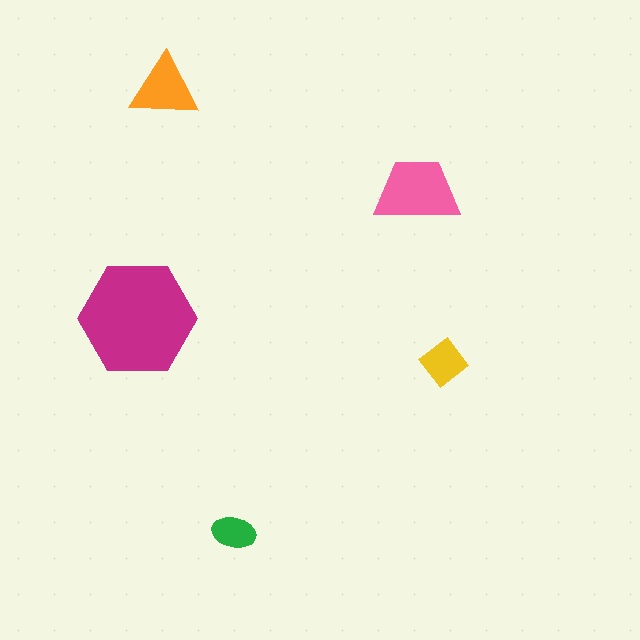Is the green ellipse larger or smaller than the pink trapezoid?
Smaller.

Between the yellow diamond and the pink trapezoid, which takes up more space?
The pink trapezoid.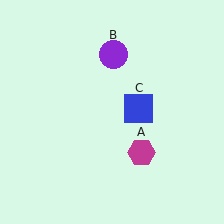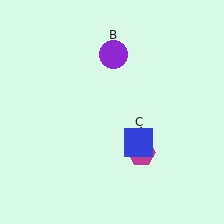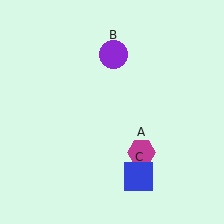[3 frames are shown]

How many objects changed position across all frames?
1 object changed position: blue square (object C).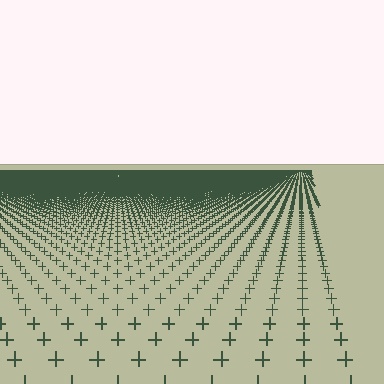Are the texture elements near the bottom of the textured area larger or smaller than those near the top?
Larger. Near the bottom, elements are closer to the viewer and appear at a bigger on-screen size.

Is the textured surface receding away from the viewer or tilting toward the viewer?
The surface is receding away from the viewer. Texture elements get smaller and denser toward the top.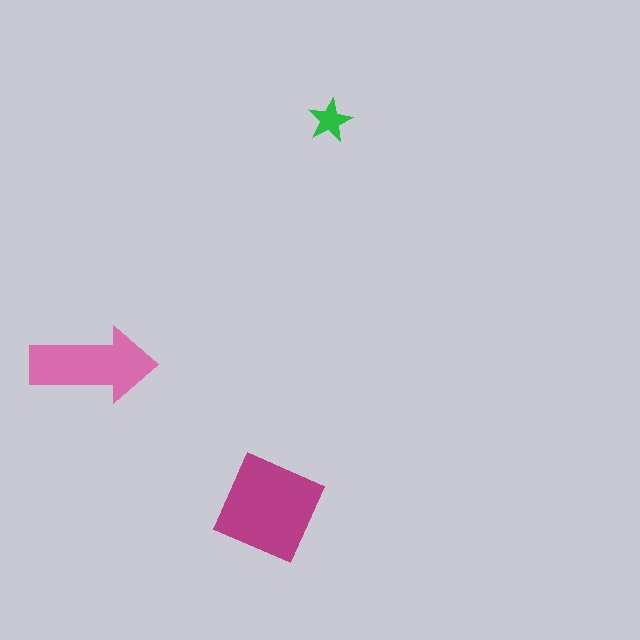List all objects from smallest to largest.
The green star, the pink arrow, the magenta diamond.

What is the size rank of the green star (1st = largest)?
3rd.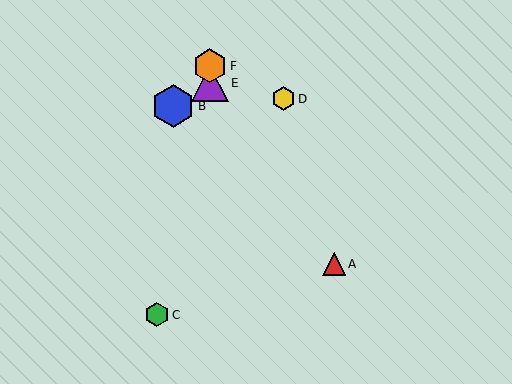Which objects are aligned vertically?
Objects E, F are aligned vertically.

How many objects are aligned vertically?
2 objects (E, F) are aligned vertically.